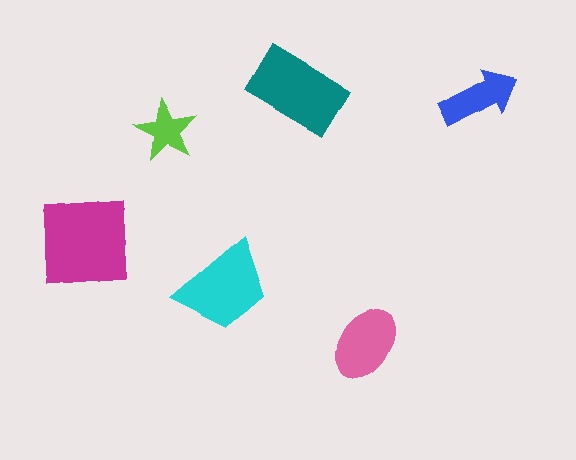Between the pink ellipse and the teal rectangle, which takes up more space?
The teal rectangle.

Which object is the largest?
The magenta square.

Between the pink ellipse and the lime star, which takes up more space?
The pink ellipse.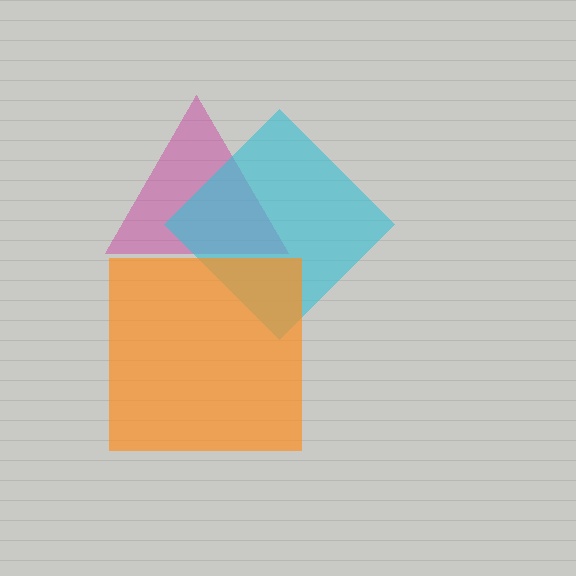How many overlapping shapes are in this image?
There are 3 overlapping shapes in the image.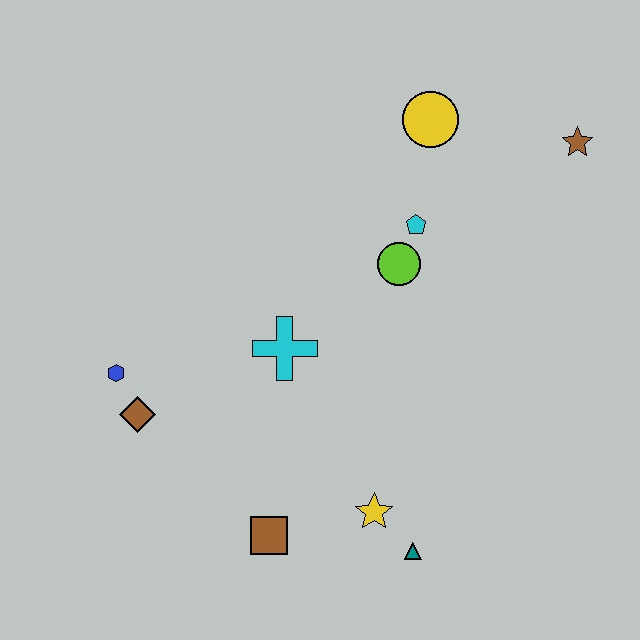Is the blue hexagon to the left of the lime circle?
Yes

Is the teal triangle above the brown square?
No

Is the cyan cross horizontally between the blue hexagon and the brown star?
Yes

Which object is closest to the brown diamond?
The blue hexagon is closest to the brown diamond.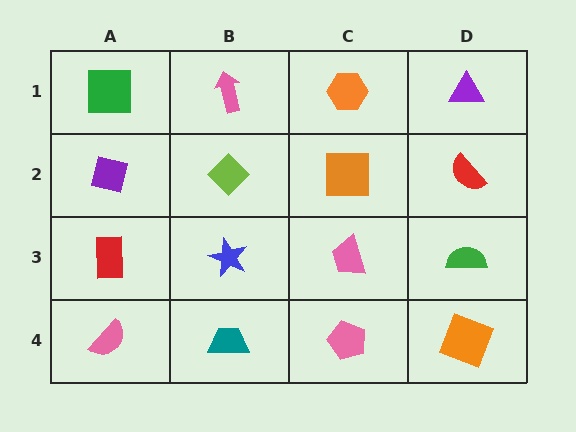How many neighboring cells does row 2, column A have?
3.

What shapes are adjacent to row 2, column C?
An orange hexagon (row 1, column C), a pink trapezoid (row 3, column C), a lime diamond (row 2, column B), a red semicircle (row 2, column D).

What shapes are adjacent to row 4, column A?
A red rectangle (row 3, column A), a teal trapezoid (row 4, column B).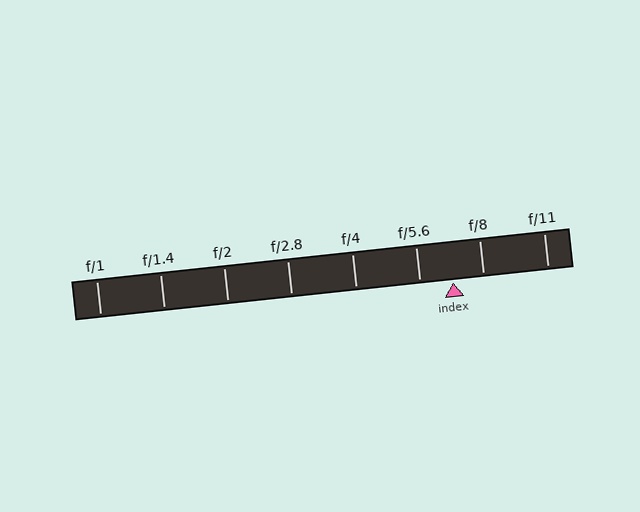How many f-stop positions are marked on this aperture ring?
There are 8 f-stop positions marked.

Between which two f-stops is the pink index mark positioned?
The index mark is between f/5.6 and f/8.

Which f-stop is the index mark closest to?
The index mark is closest to f/8.